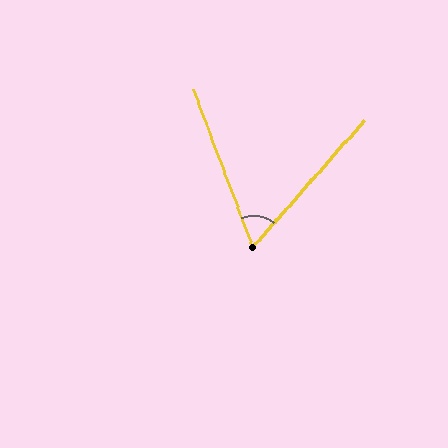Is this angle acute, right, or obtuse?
It is acute.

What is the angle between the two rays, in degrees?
Approximately 62 degrees.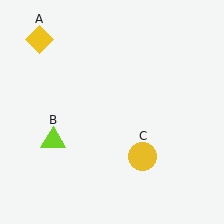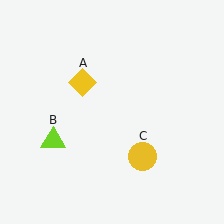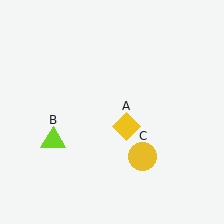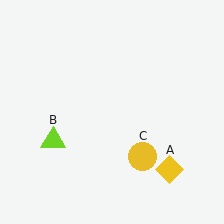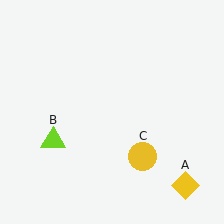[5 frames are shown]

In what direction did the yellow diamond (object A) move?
The yellow diamond (object A) moved down and to the right.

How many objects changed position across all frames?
1 object changed position: yellow diamond (object A).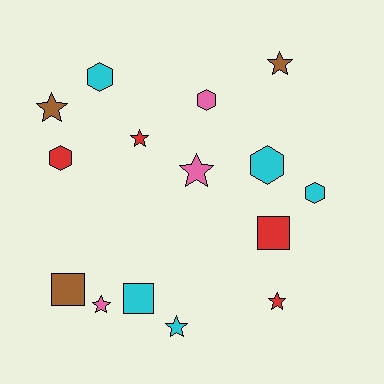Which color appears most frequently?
Cyan, with 5 objects.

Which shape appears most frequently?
Star, with 7 objects.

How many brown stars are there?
There are 2 brown stars.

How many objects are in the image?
There are 15 objects.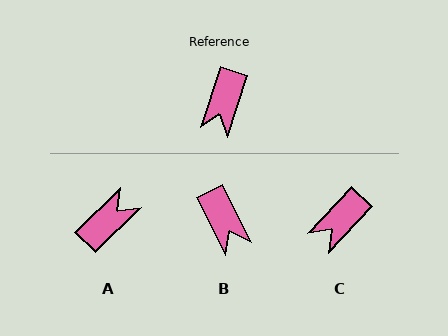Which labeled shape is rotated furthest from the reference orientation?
A, about 153 degrees away.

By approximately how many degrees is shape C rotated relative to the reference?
Approximately 24 degrees clockwise.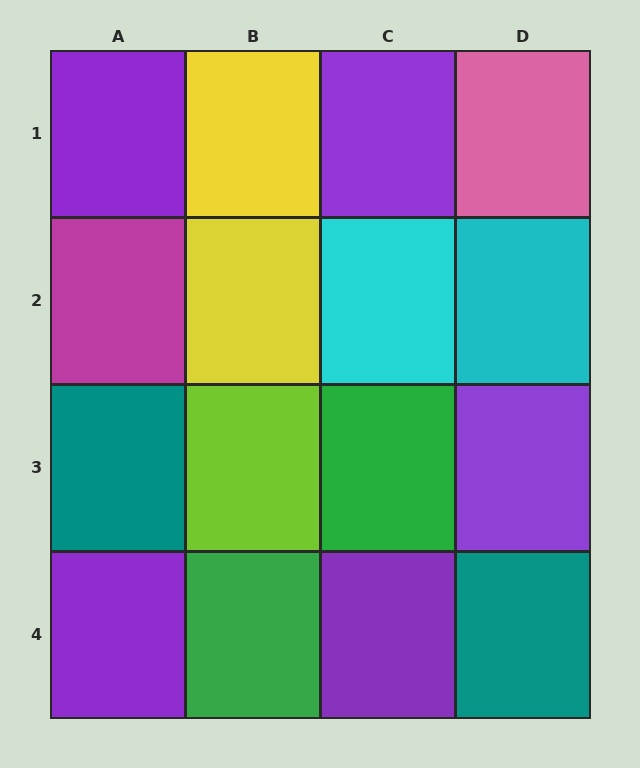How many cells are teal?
2 cells are teal.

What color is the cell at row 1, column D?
Pink.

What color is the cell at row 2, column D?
Cyan.